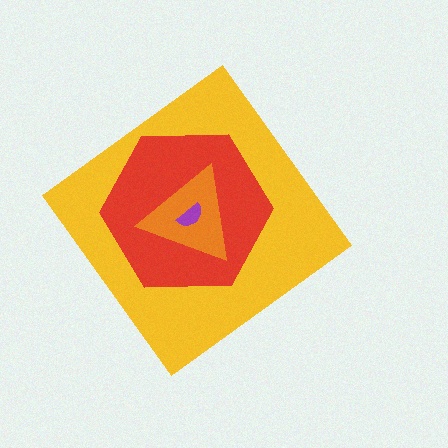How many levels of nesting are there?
4.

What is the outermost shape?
The yellow diamond.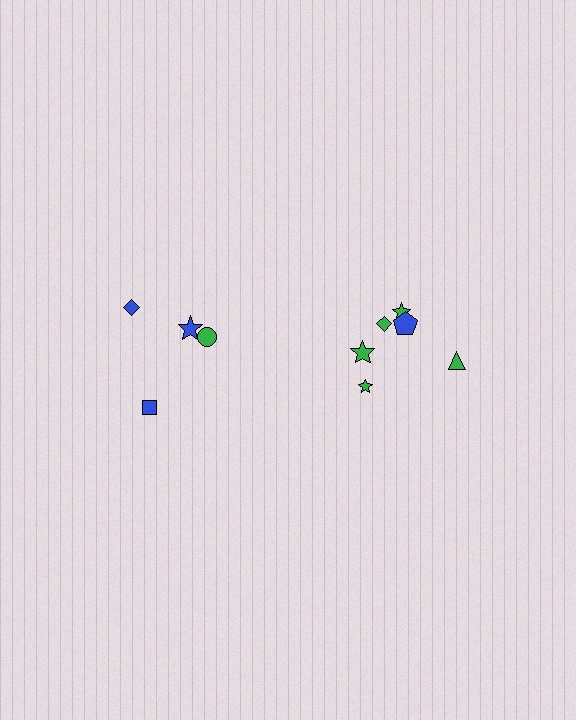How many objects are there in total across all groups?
There are 10 objects.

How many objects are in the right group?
There are 6 objects.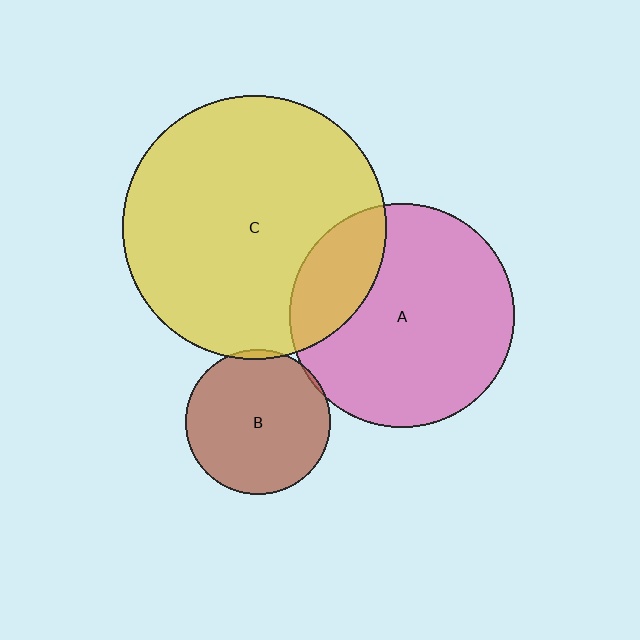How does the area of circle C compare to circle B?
Approximately 3.3 times.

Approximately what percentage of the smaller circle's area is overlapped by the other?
Approximately 20%.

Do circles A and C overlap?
Yes.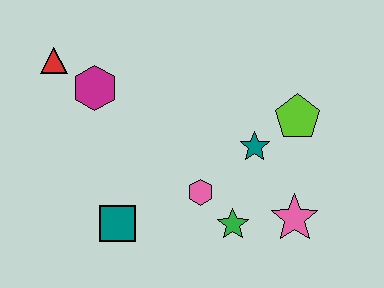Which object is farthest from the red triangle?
The pink star is farthest from the red triangle.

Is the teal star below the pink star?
No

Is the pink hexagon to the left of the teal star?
Yes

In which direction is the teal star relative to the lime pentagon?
The teal star is to the left of the lime pentagon.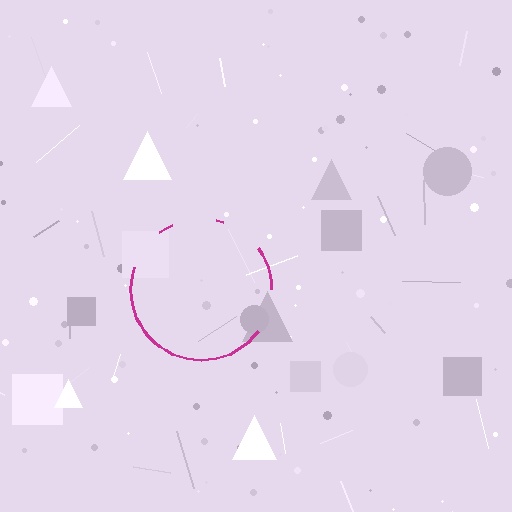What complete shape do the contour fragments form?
The contour fragments form a circle.